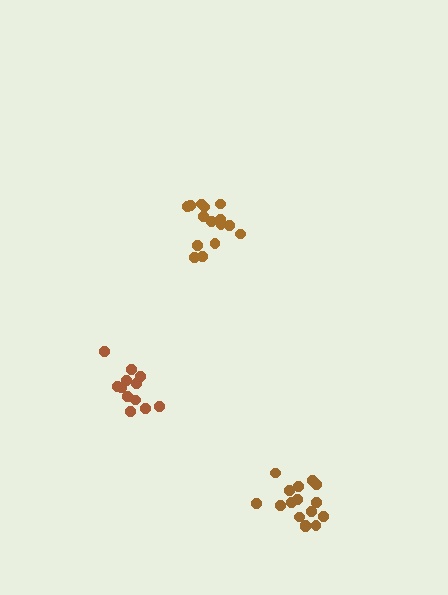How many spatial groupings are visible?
There are 3 spatial groupings.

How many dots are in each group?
Group 1: 12 dots, Group 2: 15 dots, Group 3: 16 dots (43 total).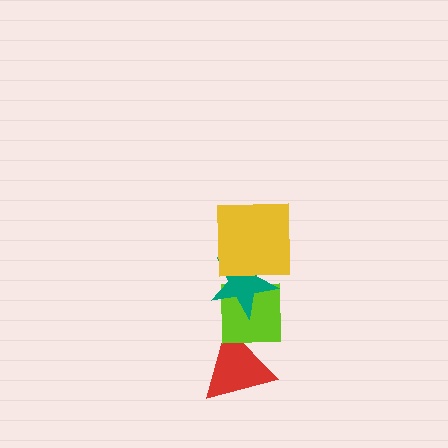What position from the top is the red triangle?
The red triangle is 4th from the top.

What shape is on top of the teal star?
The yellow square is on top of the teal star.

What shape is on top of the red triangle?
The lime square is on top of the red triangle.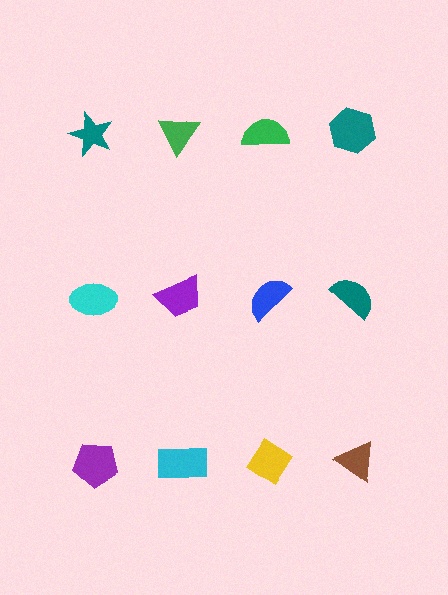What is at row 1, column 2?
A green triangle.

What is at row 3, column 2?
A cyan rectangle.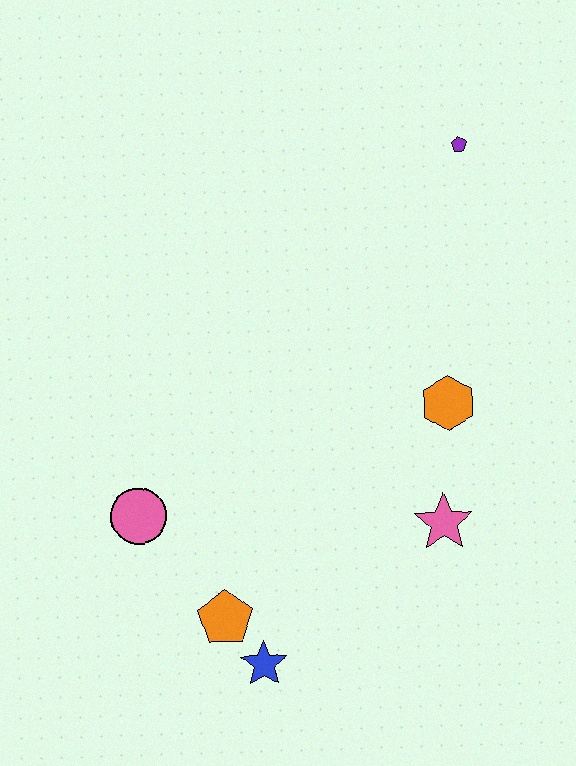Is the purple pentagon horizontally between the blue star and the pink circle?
No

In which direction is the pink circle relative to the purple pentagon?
The pink circle is below the purple pentagon.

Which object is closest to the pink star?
The orange hexagon is closest to the pink star.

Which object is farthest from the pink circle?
The purple pentagon is farthest from the pink circle.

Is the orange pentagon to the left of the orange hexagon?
Yes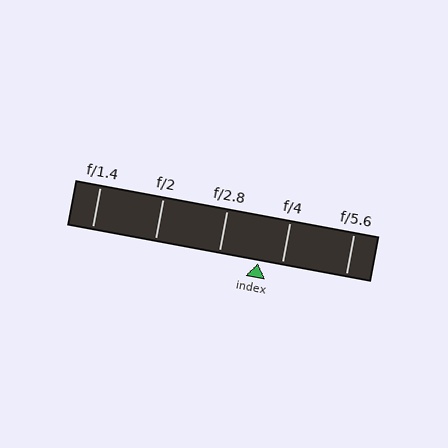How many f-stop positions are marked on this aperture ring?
There are 5 f-stop positions marked.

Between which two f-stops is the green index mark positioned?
The index mark is between f/2.8 and f/4.